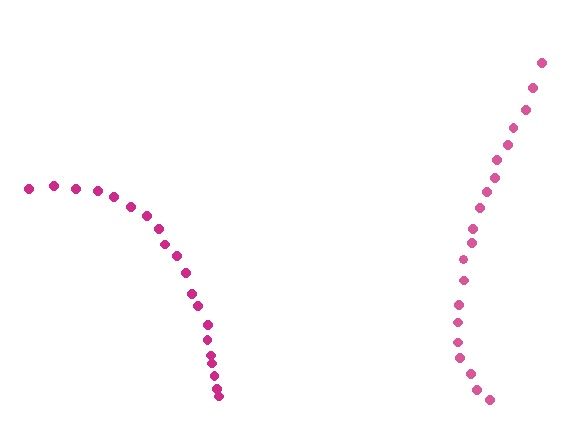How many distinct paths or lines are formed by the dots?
There are 2 distinct paths.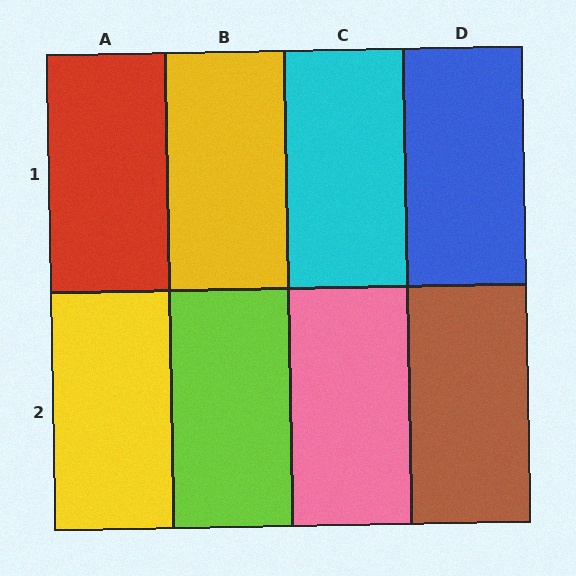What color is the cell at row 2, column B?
Lime.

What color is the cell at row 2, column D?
Brown.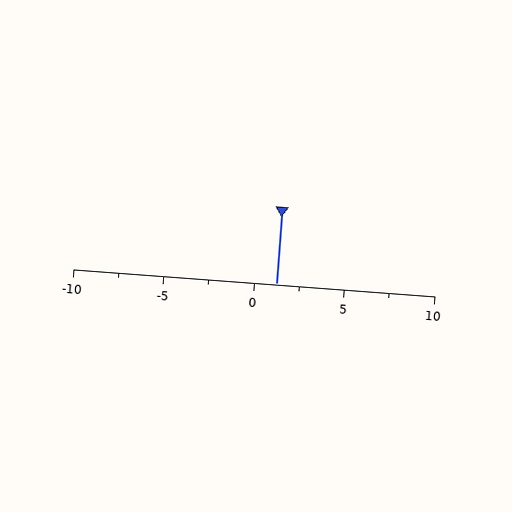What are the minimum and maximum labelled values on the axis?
The axis runs from -10 to 10.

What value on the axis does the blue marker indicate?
The marker indicates approximately 1.2.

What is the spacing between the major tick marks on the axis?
The major ticks are spaced 5 apart.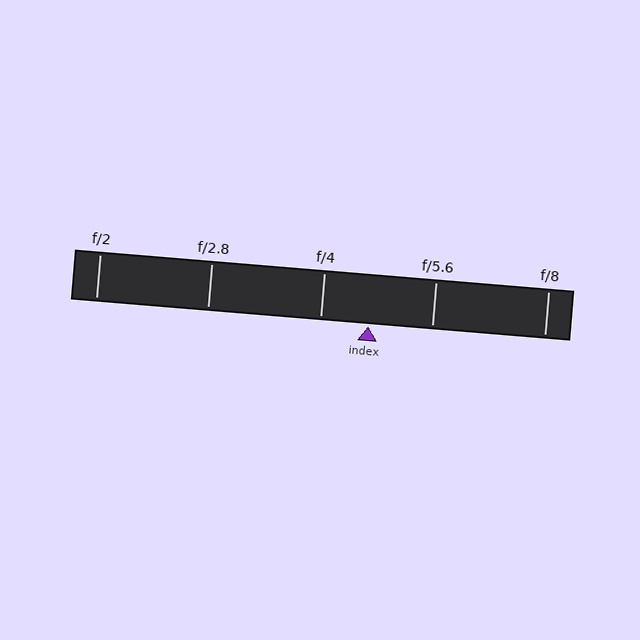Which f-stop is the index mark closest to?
The index mark is closest to f/4.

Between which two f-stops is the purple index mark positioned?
The index mark is between f/4 and f/5.6.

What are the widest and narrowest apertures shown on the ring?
The widest aperture shown is f/2 and the narrowest is f/8.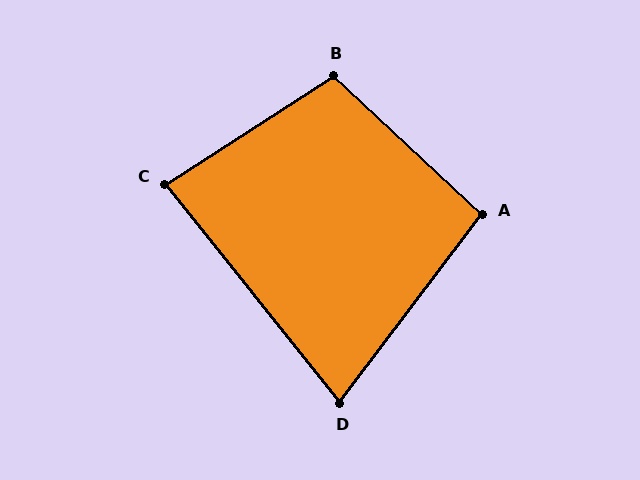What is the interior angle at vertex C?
Approximately 84 degrees (acute).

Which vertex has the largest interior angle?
B, at approximately 104 degrees.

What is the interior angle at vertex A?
Approximately 96 degrees (obtuse).